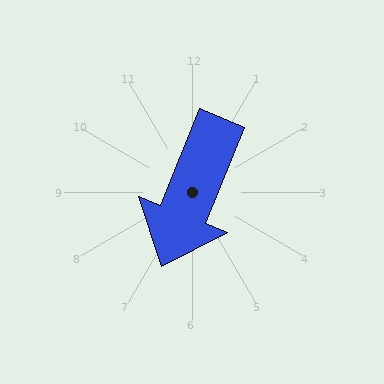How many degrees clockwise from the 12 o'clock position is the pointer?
Approximately 202 degrees.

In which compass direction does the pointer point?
South.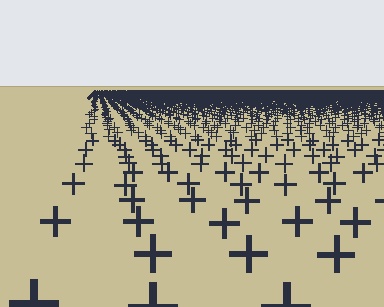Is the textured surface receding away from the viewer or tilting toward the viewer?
The surface is receding away from the viewer. Texture elements get smaller and denser toward the top.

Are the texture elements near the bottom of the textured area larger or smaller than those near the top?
Larger. Near the bottom, elements are closer to the viewer and appear at a bigger on-screen size.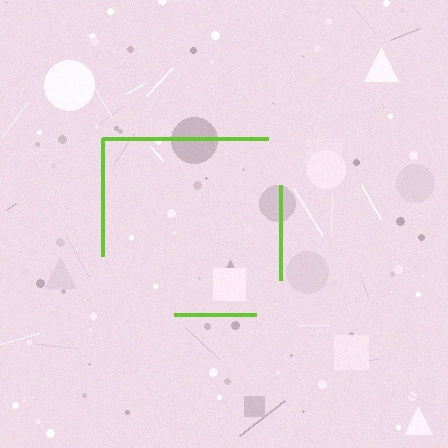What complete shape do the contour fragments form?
The contour fragments form a square.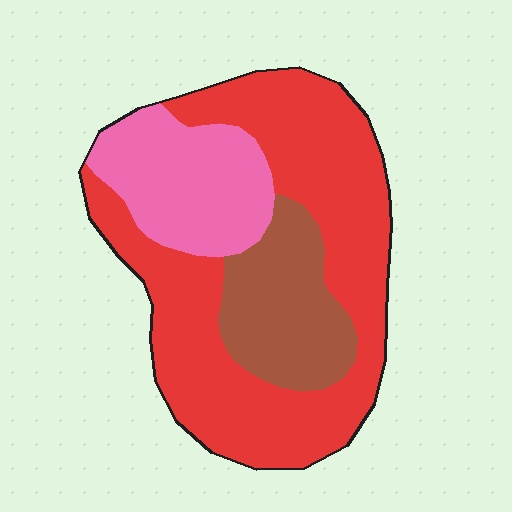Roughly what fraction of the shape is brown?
Brown takes up less than a quarter of the shape.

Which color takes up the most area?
Red, at roughly 60%.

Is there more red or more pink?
Red.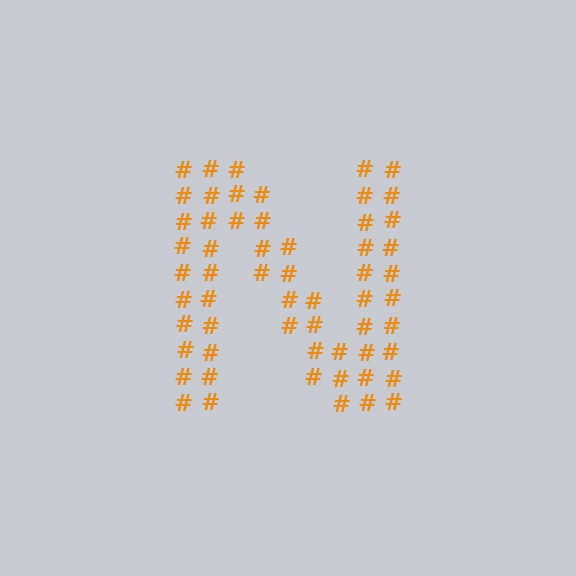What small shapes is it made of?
It is made of small hash symbols.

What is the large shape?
The large shape is the letter N.